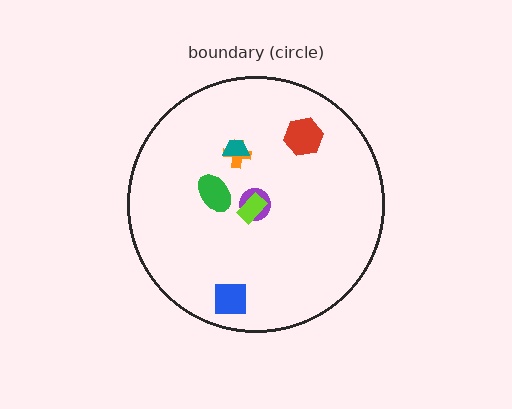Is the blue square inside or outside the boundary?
Inside.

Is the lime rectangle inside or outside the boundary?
Inside.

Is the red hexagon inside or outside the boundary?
Inside.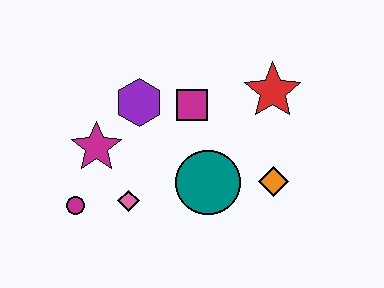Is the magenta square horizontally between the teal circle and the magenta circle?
Yes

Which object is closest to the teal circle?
The orange diamond is closest to the teal circle.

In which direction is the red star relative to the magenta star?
The red star is to the right of the magenta star.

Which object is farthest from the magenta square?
The magenta circle is farthest from the magenta square.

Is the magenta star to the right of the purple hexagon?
No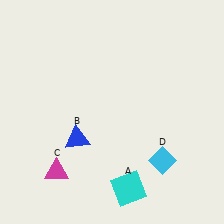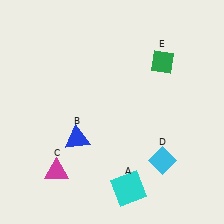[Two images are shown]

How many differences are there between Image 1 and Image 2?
There is 1 difference between the two images.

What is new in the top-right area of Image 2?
A green diamond (E) was added in the top-right area of Image 2.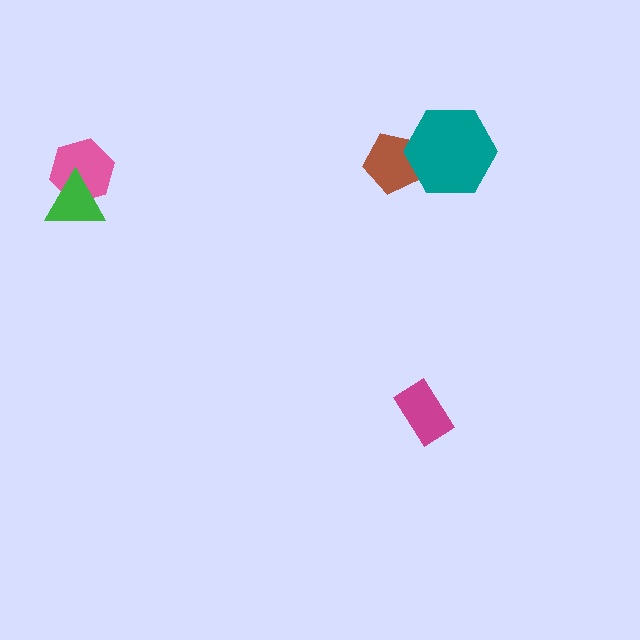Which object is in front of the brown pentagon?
The teal hexagon is in front of the brown pentagon.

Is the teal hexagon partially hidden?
No, no other shape covers it.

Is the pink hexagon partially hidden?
Yes, it is partially covered by another shape.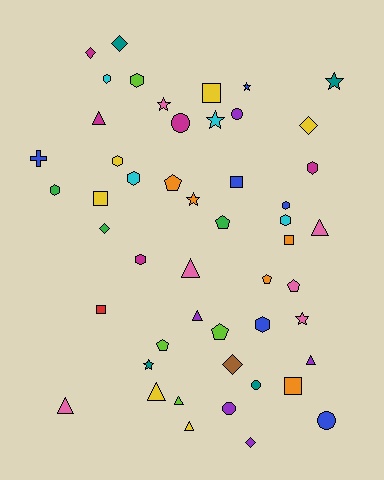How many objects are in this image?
There are 50 objects.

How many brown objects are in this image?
There is 1 brown object.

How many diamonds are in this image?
There are 6 diamonds.